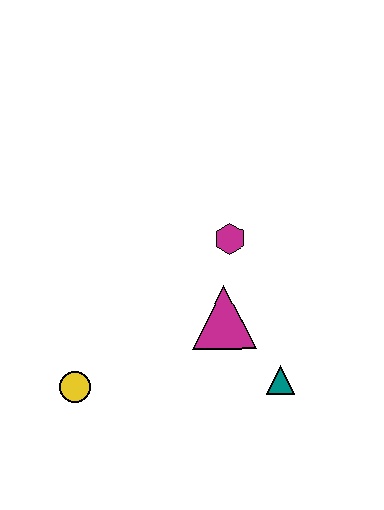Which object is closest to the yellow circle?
The magenta triangle is closest to the yellow circle.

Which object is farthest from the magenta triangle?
The yellow circle is farthest from the magenta triangle.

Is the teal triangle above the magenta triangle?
No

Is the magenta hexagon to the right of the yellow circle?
Yes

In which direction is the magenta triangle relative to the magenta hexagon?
The magenta triangle is below the magenta hexagon.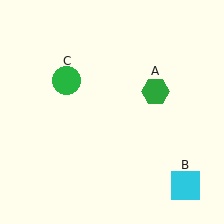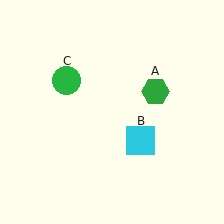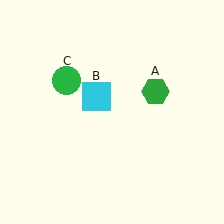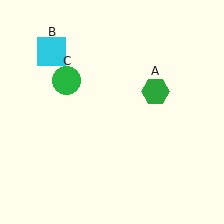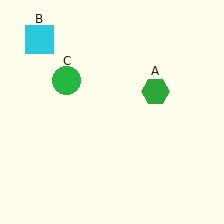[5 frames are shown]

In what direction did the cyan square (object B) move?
The cyan square (object B) moved up and to the left.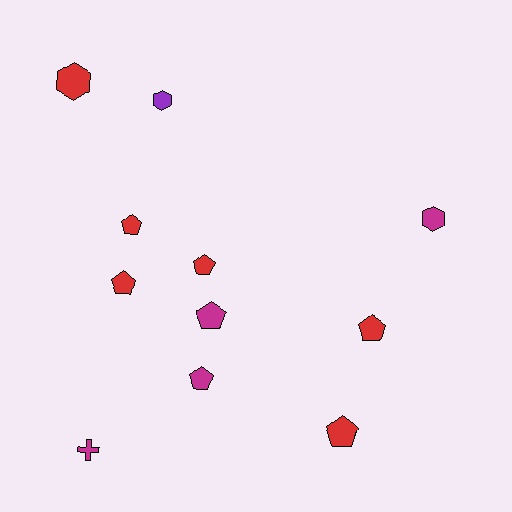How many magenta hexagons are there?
There is 1 magenta hexagon.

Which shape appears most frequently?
Pentagon, with 7 objects.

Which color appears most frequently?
Red, with 6 objects.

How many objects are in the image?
There are 11 objects.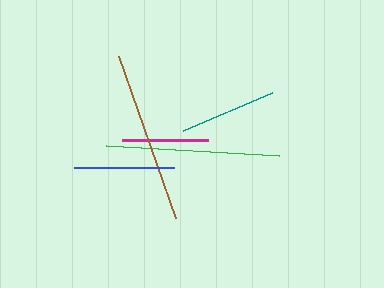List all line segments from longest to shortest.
From longest to shortest: green, brown, blue, teal, magenta.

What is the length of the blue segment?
The blue segment is approximately 100 pixels long.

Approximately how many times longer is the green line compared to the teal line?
The green line is approximately 1.8 times the length of the teal line.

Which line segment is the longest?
The green line is the longest at approximately 173 pixels.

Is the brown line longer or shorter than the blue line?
The brown line is longer than the blue line.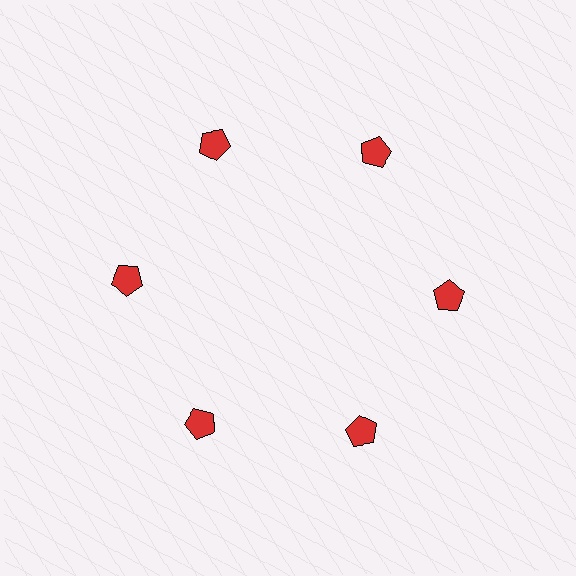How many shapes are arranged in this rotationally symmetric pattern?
There are 6 shapes, arranged in 6 groups of 1.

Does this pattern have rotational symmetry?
Yes, this pattern has 6-fold rotational symmetry. It looks the same after rotating 60 degrees around the center.